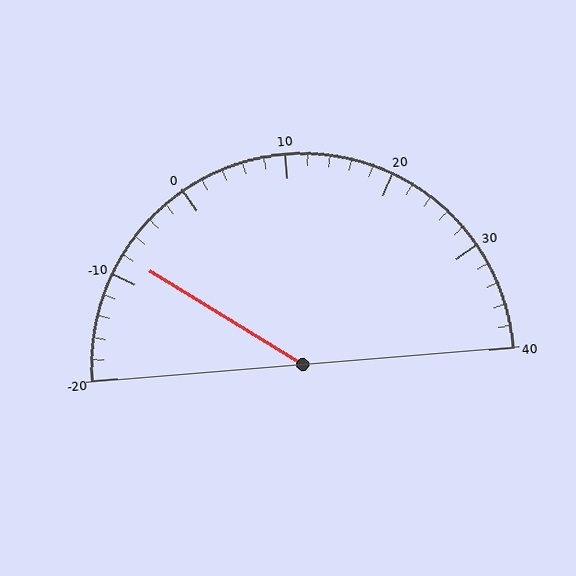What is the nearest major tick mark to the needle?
The nearest major tick mark is -10.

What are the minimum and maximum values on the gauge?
The gauge ranges from -20 to 40.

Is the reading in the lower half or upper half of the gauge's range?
The reading is in the lower half of the range (-20 to 40).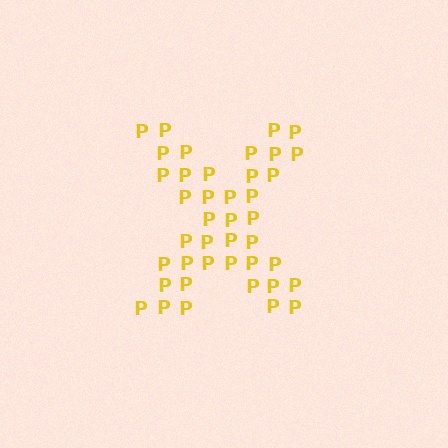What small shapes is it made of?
It is made of small letter P's.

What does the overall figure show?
The overall figure shows the letter X.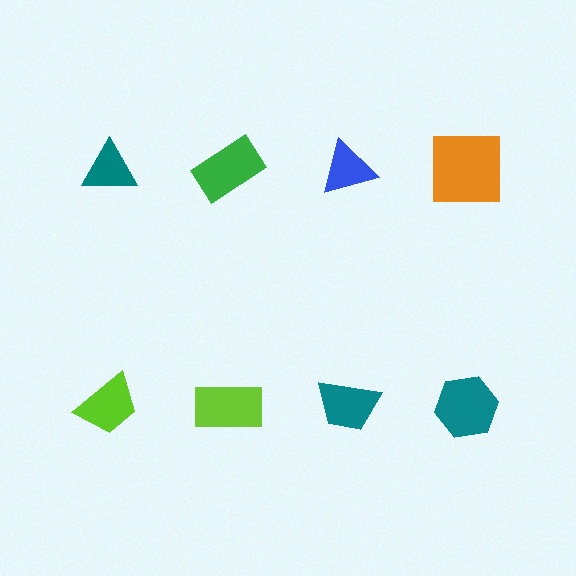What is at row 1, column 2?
A green rectangle.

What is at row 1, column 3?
A blue triangle.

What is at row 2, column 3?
A teal trapezoid.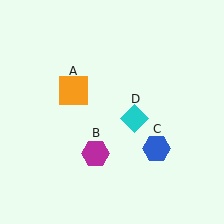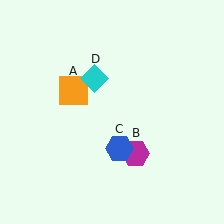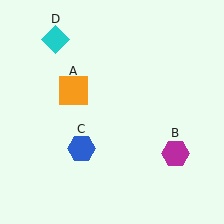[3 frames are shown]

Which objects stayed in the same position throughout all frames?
Orange square (object A) remained stationary.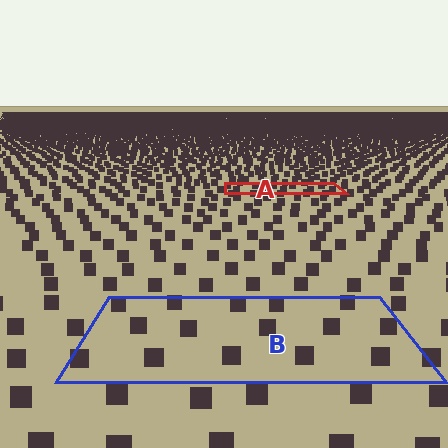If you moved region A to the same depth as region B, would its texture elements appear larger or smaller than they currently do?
They would appear larger. At a closer depth, the same texture elements are projected at a bigger on-screen size.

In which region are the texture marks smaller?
The texture marks are smaller in region A, because it is farther away.